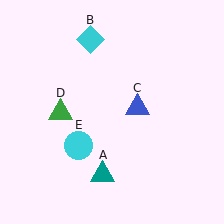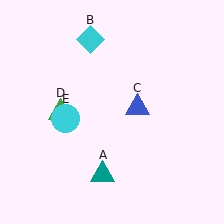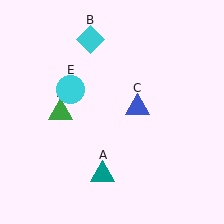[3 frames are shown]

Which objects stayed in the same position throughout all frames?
Teal triangle (object A) and cyan diamond (object B) and blue triangle (object C) and green triangle (object D) remained stationary.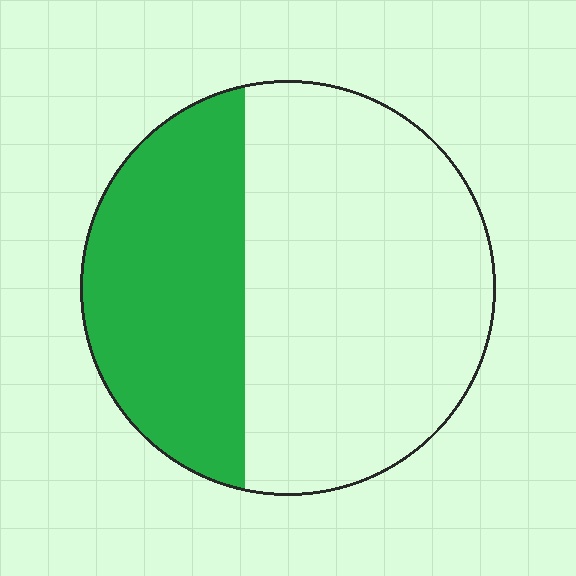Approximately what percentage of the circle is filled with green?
Approximately 35%.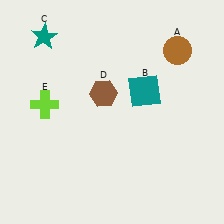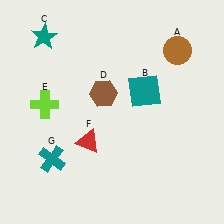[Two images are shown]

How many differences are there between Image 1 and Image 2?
There are 2 differences between the two images.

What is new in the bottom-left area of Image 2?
A teal cross (G) was added in the bottom-left area of Image 2.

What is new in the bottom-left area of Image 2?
A red triangle (F) was added in the bottom-left area of Image 2.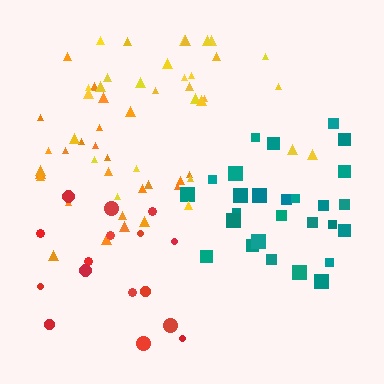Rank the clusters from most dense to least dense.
teal, yellow, orange, red.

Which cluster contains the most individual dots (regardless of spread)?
Yellow (30).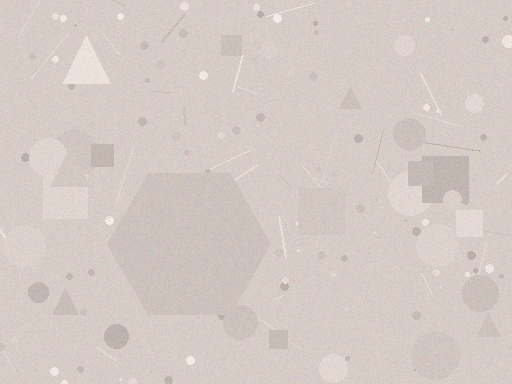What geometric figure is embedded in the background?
A hexagon is embedded in the background.